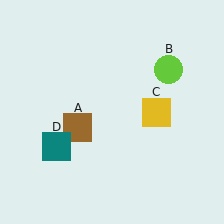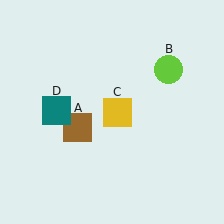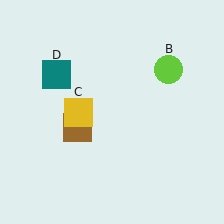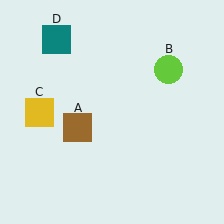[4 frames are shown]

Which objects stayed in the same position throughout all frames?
Brown square (object A) and lime circle (object B) remained stationary.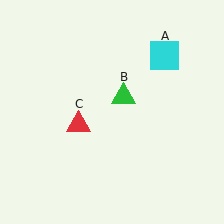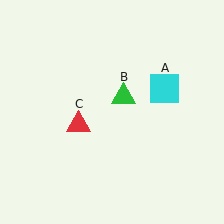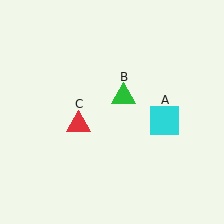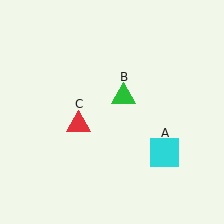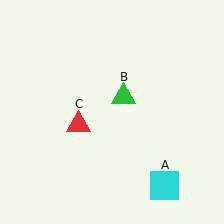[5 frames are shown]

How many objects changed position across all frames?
1 object changed position: cyan square (object A).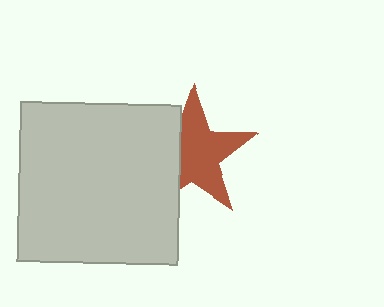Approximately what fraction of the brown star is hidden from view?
Roughly 34% of the brown star is hidden behind the light gray square.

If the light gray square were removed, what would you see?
You would see the complete brown star.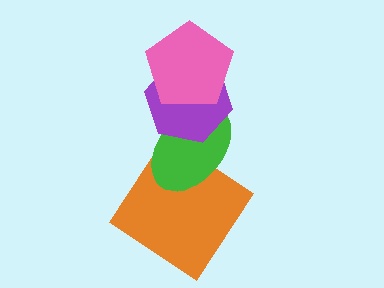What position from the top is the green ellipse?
The green ellipse is 3rd from the top.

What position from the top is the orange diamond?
The orange diamond is 4th from the top.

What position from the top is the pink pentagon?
The pink pentagon is 1st from the top.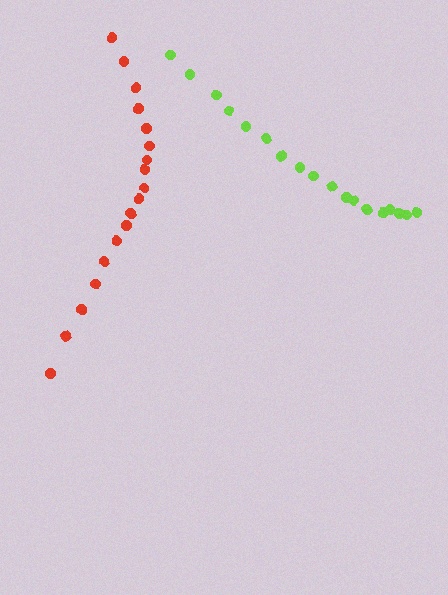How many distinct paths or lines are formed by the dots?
There are 2 distinct paths.